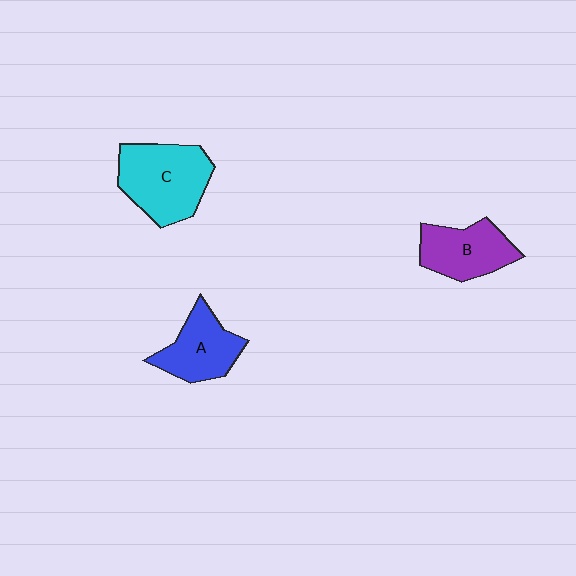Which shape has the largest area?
Shape C (cyan).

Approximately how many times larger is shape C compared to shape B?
Approximately 1.4 times.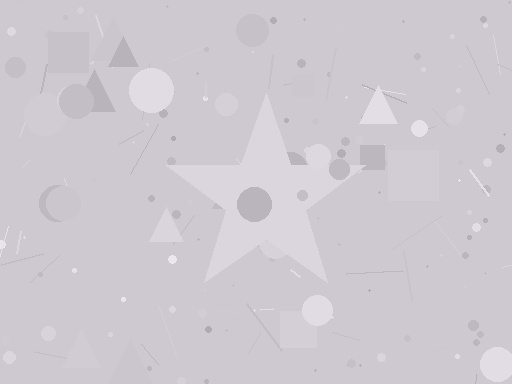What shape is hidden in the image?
A star is hidden in the image.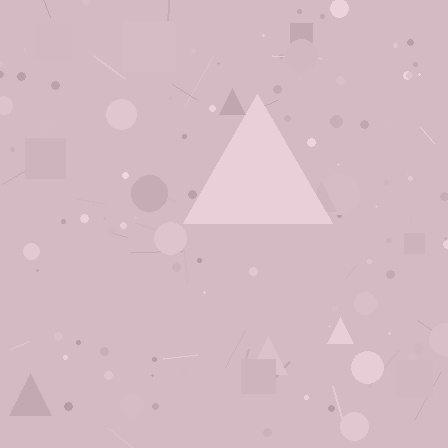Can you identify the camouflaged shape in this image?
The camouflaged shape is a triangle.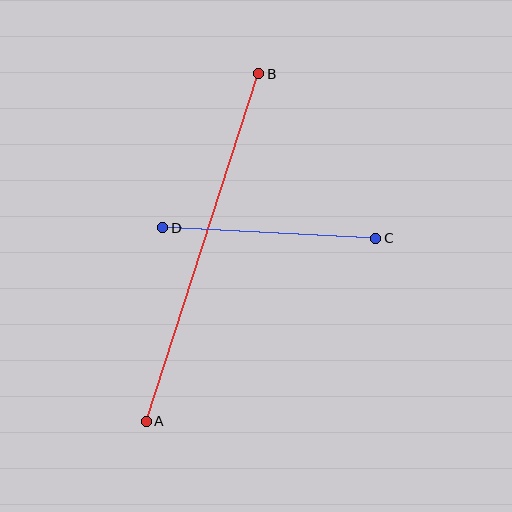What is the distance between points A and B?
The distance is approximately 365 pixels.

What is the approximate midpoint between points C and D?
The midpoint is at approximately (269, 233) pixels.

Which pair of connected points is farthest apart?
Points A and B are farthest apart.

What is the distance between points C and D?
The distance is approximately 213 pixels.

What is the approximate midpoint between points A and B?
The midpoint is at approximately (202, 247) pixels.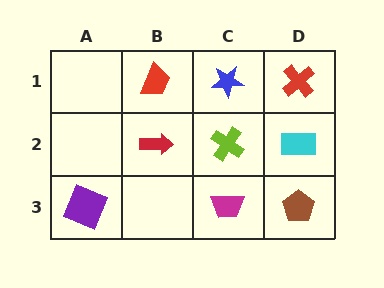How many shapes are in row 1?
3 shapes.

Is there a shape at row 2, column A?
No, that cell is empty.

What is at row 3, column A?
A purple square.